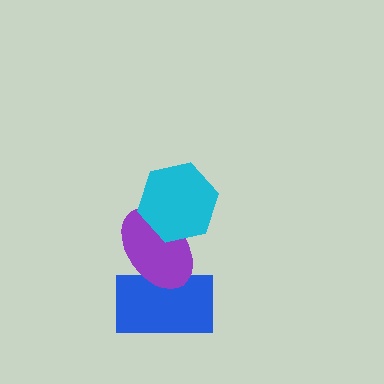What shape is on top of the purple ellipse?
The cyan hexagon is on top of the purple ellipse.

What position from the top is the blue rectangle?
The blue rectangle is 3rd from the top.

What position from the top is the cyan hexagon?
The cyan hexagon is 1st from the top.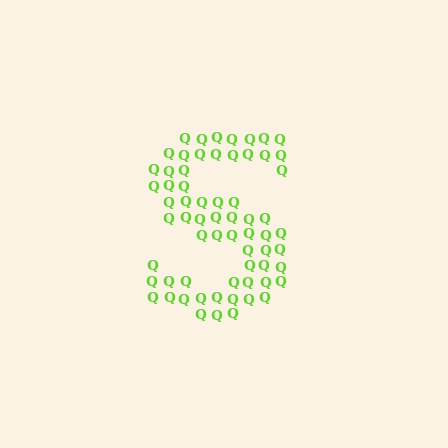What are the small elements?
The small elements are letter Q's.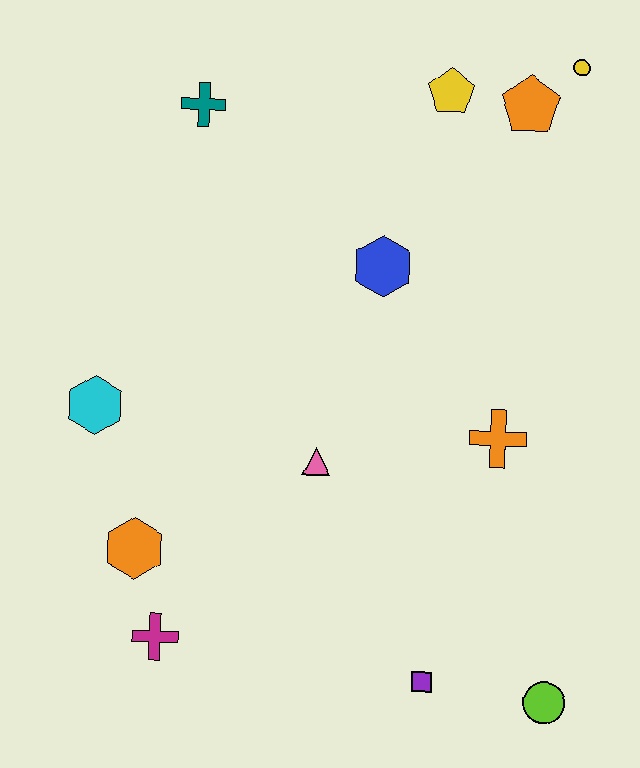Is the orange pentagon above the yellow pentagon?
No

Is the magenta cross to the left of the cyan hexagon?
No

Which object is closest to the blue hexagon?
The yellow pentagon is closest to the blue hexagon.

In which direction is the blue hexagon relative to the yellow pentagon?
The blue hexagon is below the yellow pentagon.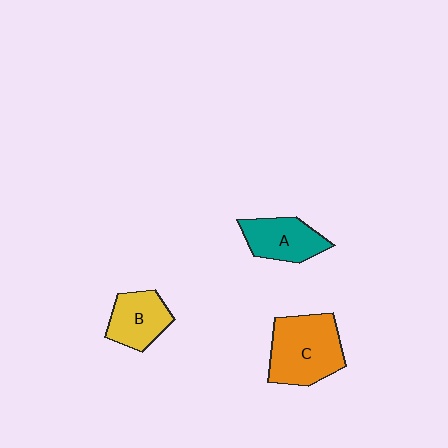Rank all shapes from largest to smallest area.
From largest to smallest: C (orange), A (teal), B (yellow).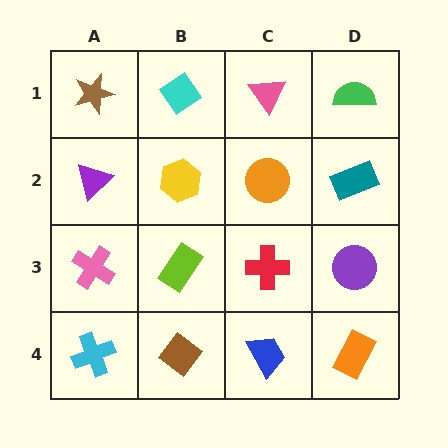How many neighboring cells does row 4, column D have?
2.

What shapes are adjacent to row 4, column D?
A purple circle (row 3, column D), a blue trapezoid (row 4, column C).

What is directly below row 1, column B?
A yellow hexagon.